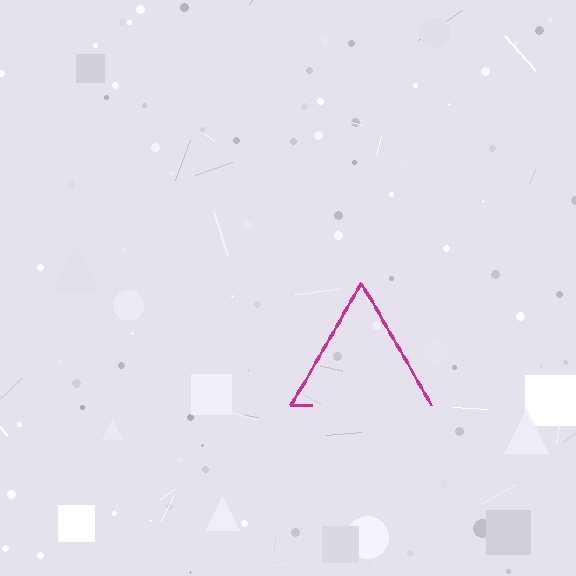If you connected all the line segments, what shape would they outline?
They would outline a triangle.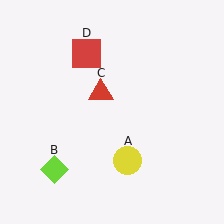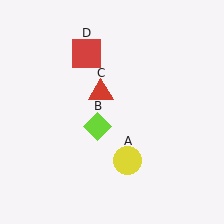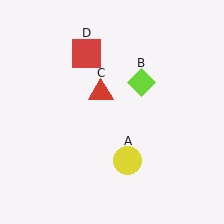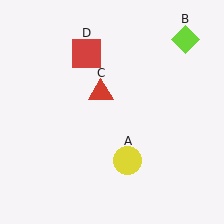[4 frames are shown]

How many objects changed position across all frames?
1 object changed position: lime diamond (object B).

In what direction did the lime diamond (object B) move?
The lime diamond (object B) moved up and to the right.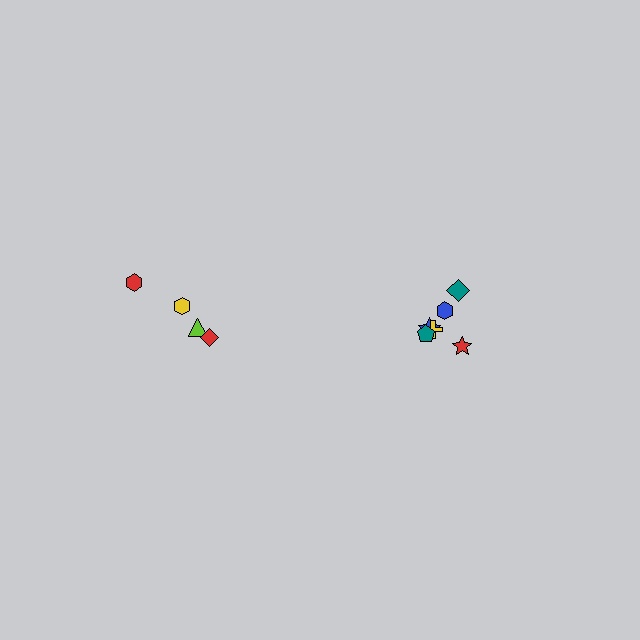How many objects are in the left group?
There are 4 objects.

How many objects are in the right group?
There are 6 objects.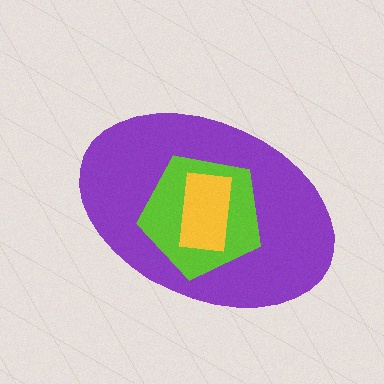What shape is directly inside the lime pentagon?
The yellow rectangle.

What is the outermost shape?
The purple ellipse.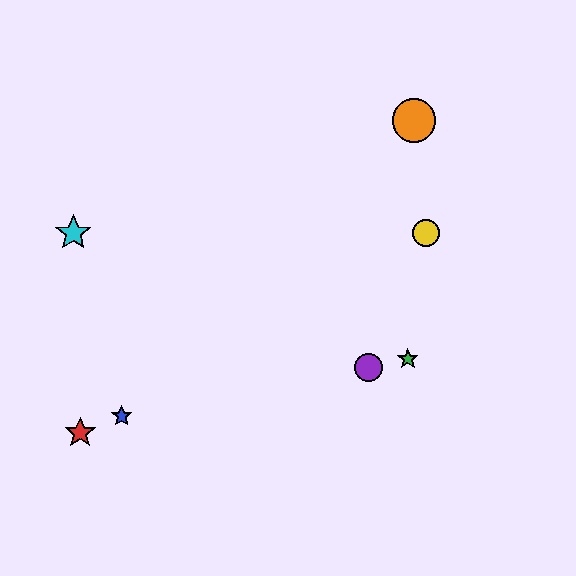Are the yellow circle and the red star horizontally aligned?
No, the yellow circle is at y≈233 and the red star is at y≈433.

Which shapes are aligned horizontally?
The yellow circle, the cyan star are aligned horizontally.